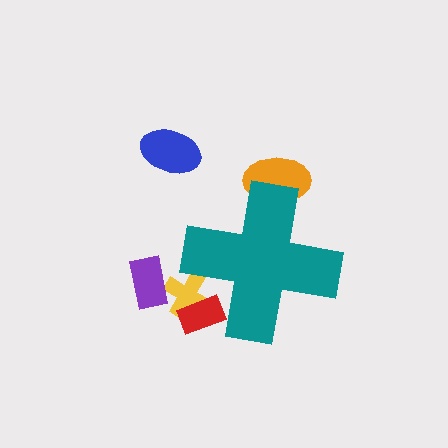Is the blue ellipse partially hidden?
No, the blue ellipse is fully visible.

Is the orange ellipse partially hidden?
Yes, the orange ellipse is partially hidden behind the teal cross.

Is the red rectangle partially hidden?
Yes, the red rectangle is partially hidden behind the teal cross.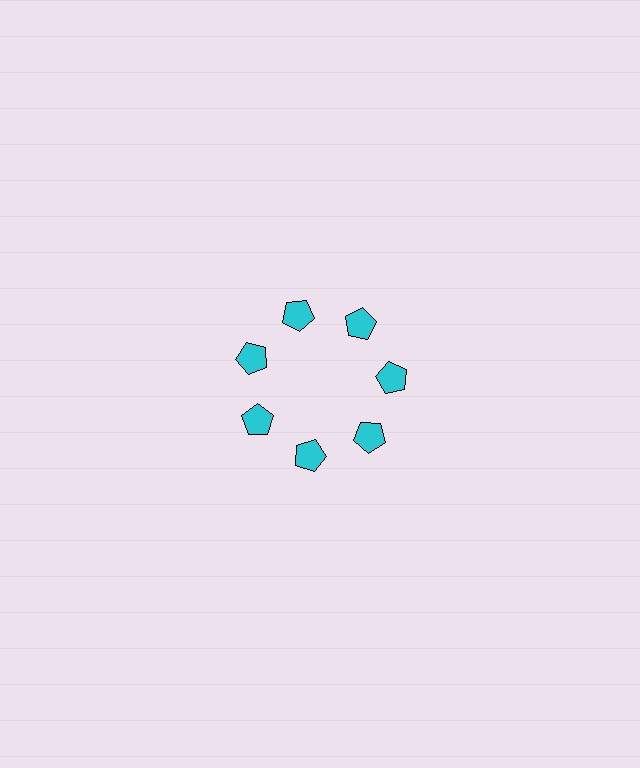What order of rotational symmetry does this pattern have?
This pattern has 7-fold rotational symmetry.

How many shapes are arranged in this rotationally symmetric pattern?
There are 7 shapes, arranged in 7 groups of 1.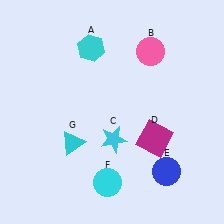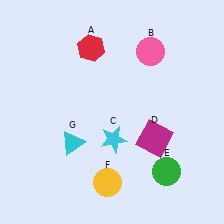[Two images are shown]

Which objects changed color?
A changed from cyan to red. E changed from blue to green. F changed from cyan to yellow.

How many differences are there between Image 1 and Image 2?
There are 3 differences between the two images.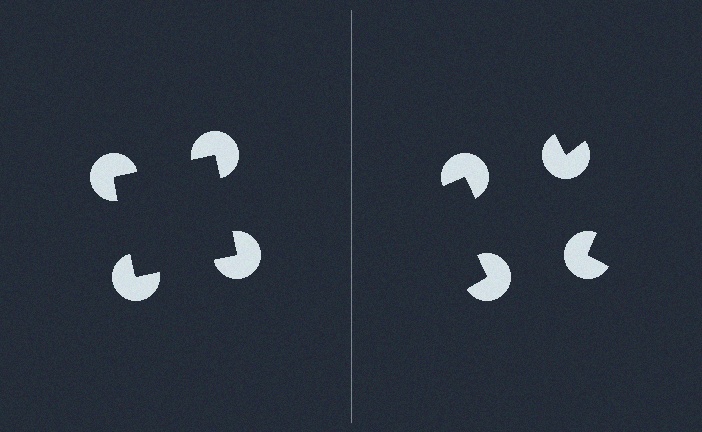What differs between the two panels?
The pac-man discs are positioned identically on both sides; only the wedge orientations differ. On the left they align to a square; on the right they are misaligned.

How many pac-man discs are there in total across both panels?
8 — 4 on each side.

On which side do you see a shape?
An illusory square appears on the left side. On the right side the wedge cuts are rotated, so no coherent shape forms.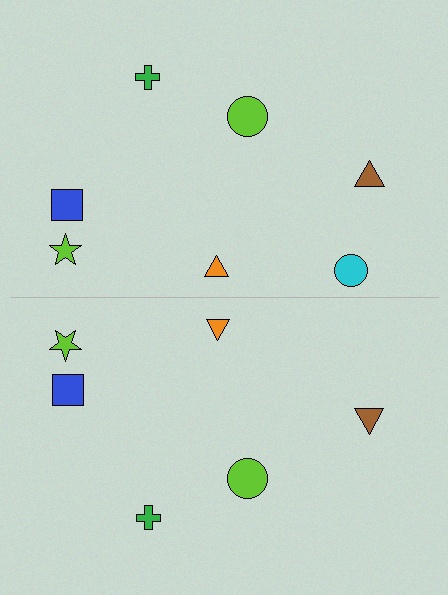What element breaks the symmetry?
A cyan circle is missing from the bottom side.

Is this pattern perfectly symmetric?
No, the pattern is not perfectly symmetric. A cyan circle is missing from the bottom side.